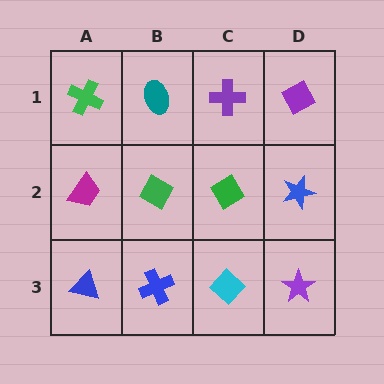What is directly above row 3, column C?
A green diamond.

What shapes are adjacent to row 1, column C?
A green diamond (row 2, column C), a teal ellipse (row 1, column B), a purple diamond (row 1, column D).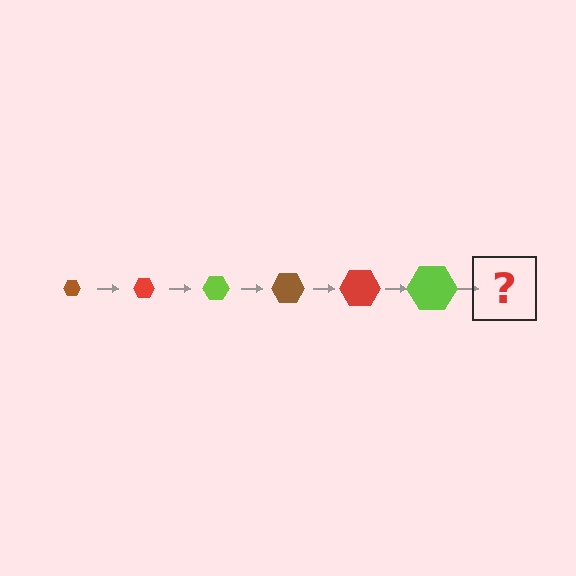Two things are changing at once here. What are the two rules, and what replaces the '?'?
The two rules are that the hexagon grows larger each step and the color cycles through brown, red, and lime. The '?' should be a brown hexagon, larger than the previous one.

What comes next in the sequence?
The next element should be a brown hexagon, larger than the previous one.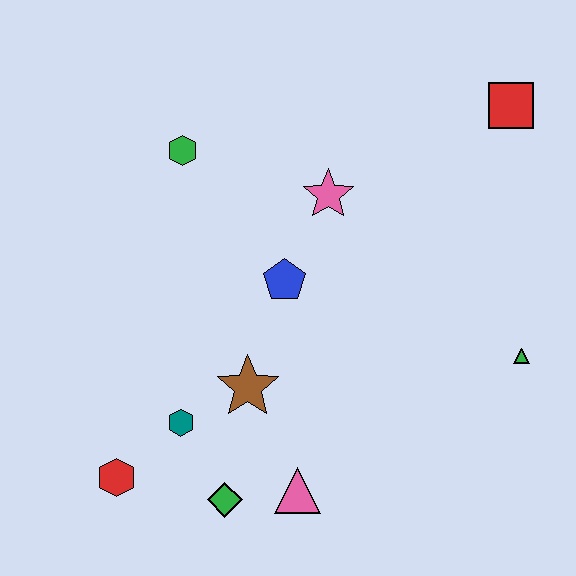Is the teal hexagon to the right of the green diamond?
No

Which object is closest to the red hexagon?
The teal hexagon is closest to the red hexagon.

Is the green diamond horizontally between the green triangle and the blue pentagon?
No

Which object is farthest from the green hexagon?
The green triangle is farthest from the green hexagon.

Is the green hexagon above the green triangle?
Yes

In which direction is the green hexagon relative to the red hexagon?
The green hexagon is above the red hexagon.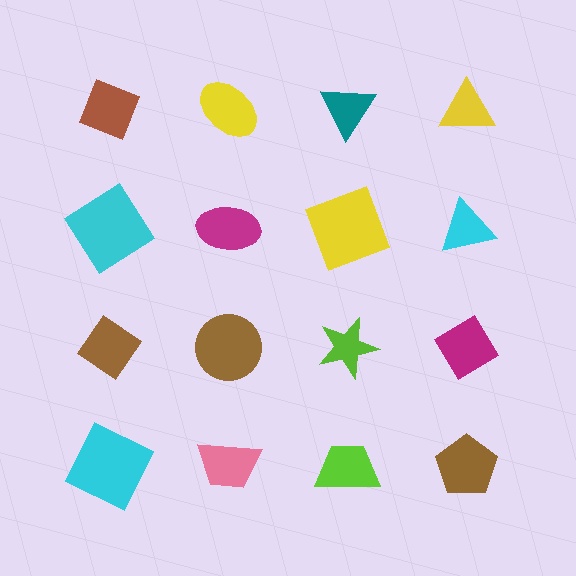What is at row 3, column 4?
A magenta diamond.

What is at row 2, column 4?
A cyan triangle.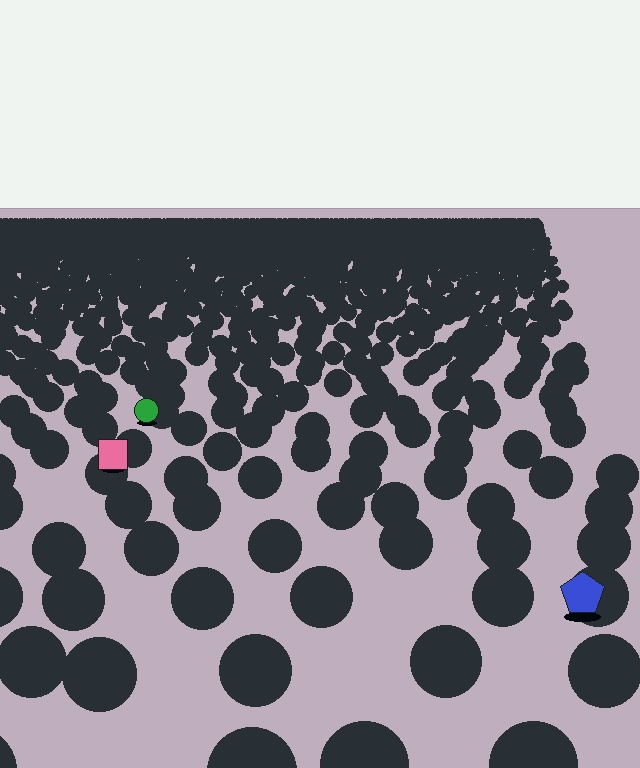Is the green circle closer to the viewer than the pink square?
No. The pink square is closer — you can tell from the texture gradient: the ground texture is coarser near it.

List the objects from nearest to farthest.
From nearest to farthest: the blue pentagon, the pink square, the green circle.